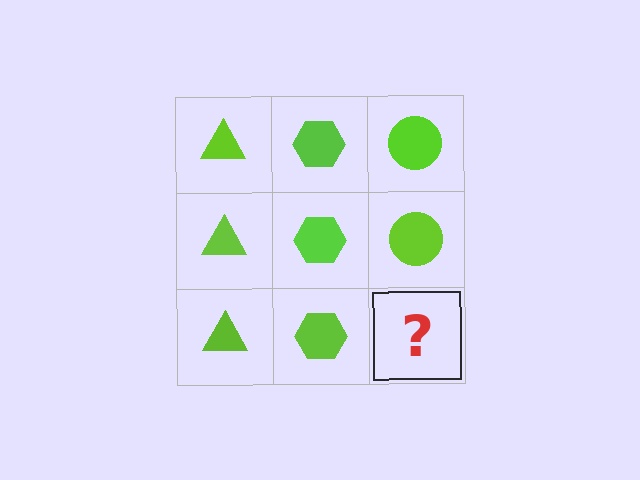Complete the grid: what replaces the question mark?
The question mark should be replaced with a lime circle.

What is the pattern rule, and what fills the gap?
The rule is that each column has a consistent shape. The gap should be filled with a lime circle.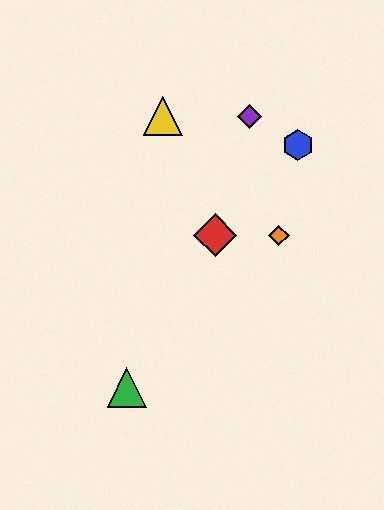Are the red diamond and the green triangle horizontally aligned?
No, the red diamond is at y≈235 and the green triangle is at y≈387.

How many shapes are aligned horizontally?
2 shapes (the red diamond, the orange diamond) are aligned horizontally.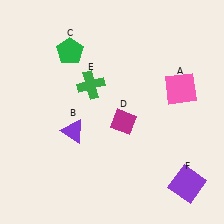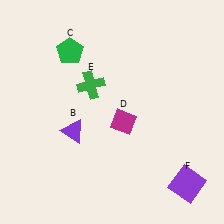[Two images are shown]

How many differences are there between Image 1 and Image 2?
There is 1 difference between the two images.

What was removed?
The pink square (A) was removed in Image 2.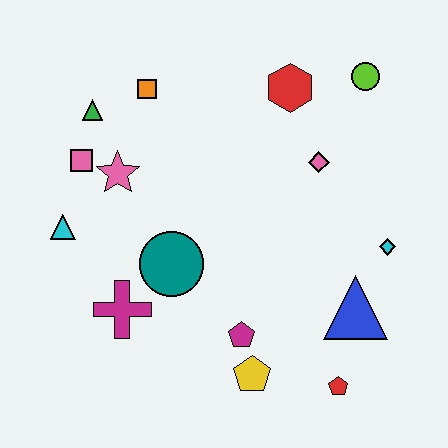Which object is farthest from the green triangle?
The red pentagon is farthest from the green triangle.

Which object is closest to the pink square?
The pink star is closest to the pink square.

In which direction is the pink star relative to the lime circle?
The pink star is to the left of the lime circle.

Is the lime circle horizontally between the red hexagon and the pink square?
No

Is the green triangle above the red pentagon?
Yes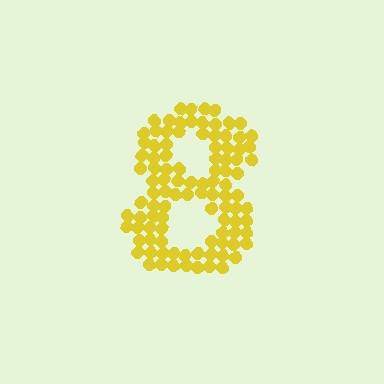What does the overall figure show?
The overall figure shows the digit 8.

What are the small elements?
The small elements are circles.